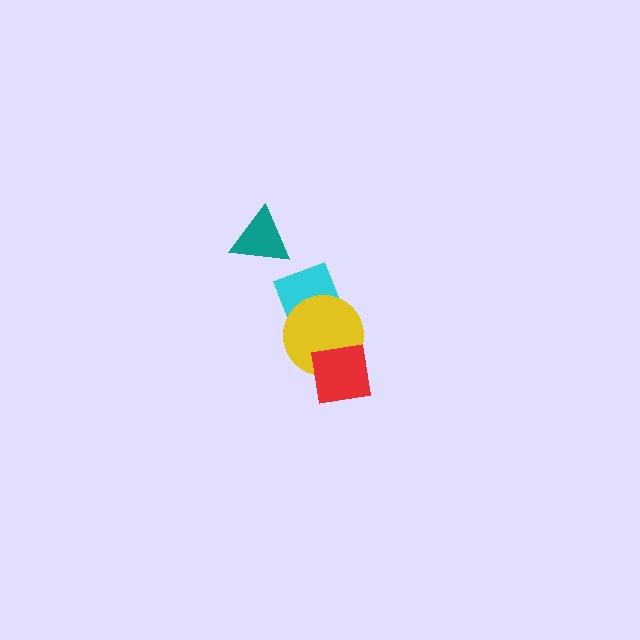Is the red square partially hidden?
No, no other shape covers it.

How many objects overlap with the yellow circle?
2 objects overlap with the yellow circle.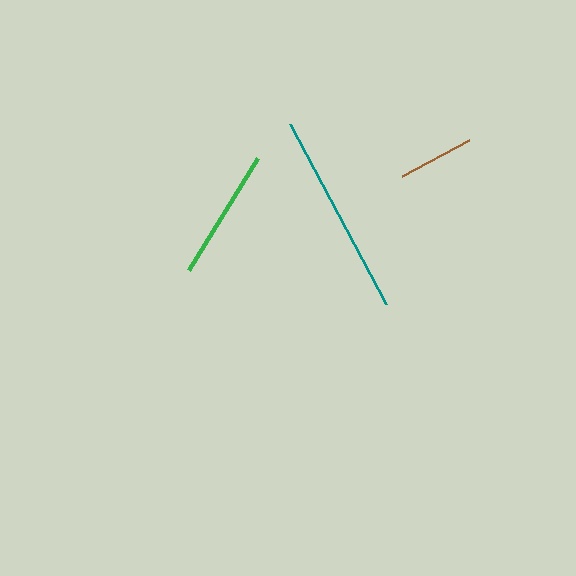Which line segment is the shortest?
The brown line is the shortest at approximately 77 pixels.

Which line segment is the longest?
The teal line is the longest at approximately 204 pixels.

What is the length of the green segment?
The green segment is approximately 131 pixels long.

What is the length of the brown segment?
The brown segment is approximately 77 pixels long.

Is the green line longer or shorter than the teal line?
The teal line is longer than the green line.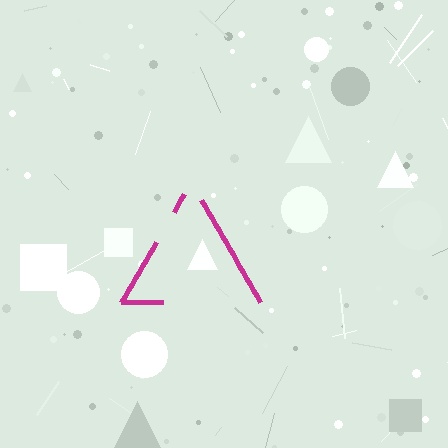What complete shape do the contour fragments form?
The contour fragments form a triangle.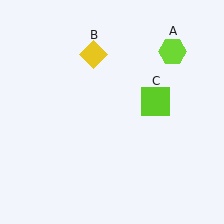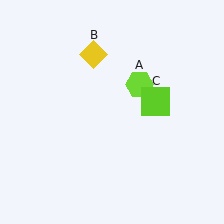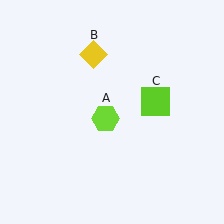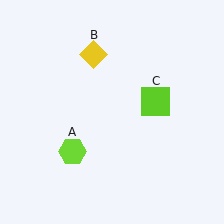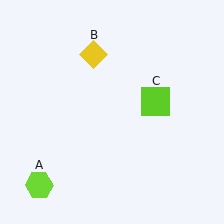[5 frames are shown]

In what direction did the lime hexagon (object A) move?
The lime hexagon (object A) moved down and to the left.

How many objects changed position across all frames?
1 object changed position: lime hexagon (object A).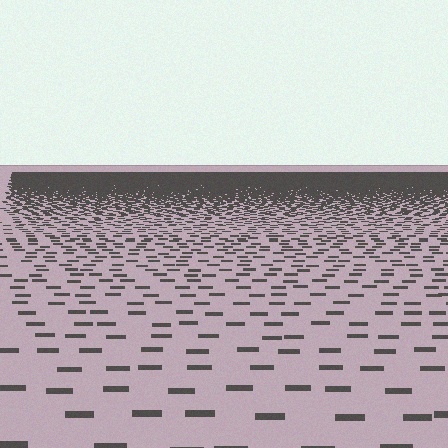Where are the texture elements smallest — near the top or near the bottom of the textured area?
Near the top.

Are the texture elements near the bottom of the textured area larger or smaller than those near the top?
Larger. Near the bottom, elements are closer to the viewer and appear at a bigger on-screen size.